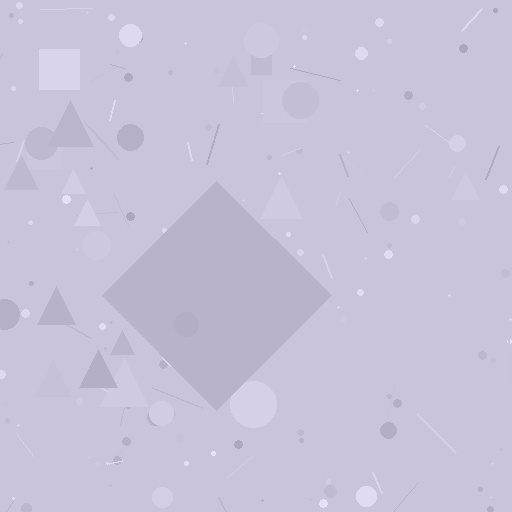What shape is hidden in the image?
A diamond is hidden in the image.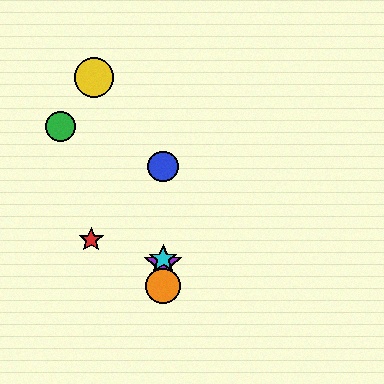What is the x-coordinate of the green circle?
The green circle is at x≈61.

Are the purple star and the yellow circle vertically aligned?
No, the purple star is at x≈163 and the yellow circle is at x≈94.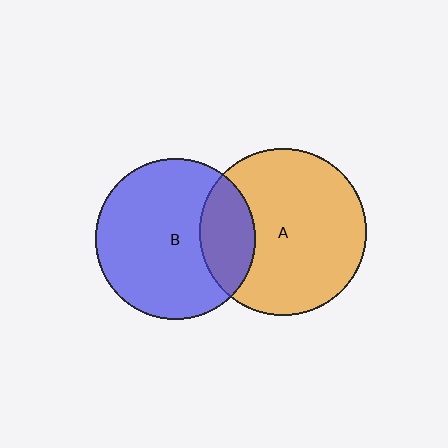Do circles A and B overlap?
Yes.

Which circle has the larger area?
Circle A (orange).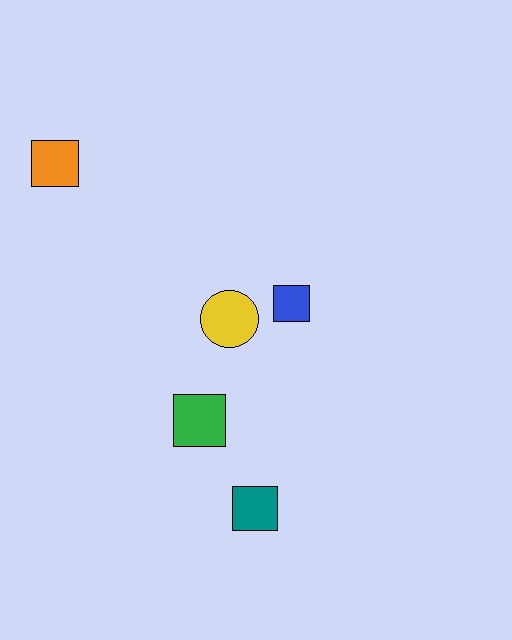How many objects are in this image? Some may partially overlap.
There are 5 objects.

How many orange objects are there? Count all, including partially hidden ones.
There is 1 orange object.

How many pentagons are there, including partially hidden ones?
There are no pentagons.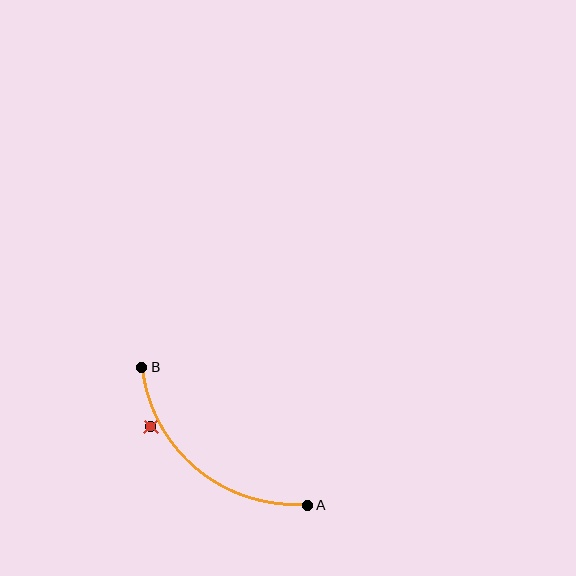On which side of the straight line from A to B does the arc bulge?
The arc bulges below and to the left of the straight line connecting A and B.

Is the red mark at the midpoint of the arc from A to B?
No — the red mark does not lie on the arc at all. It sits slightly outside the curve.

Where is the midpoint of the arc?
The arc midpoint is the point on the curve farthest from the straight line joining A and B. It sits below and to the left of that line.